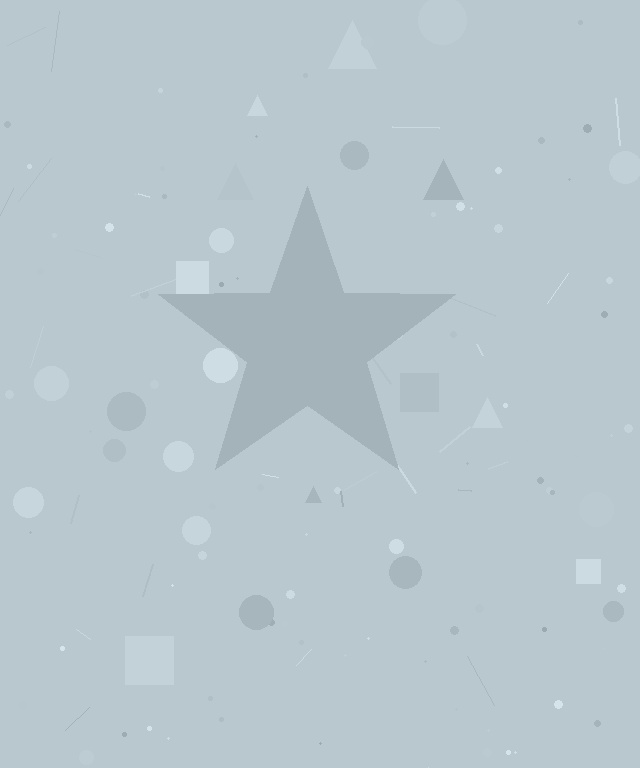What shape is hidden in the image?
A star is hidden in the image.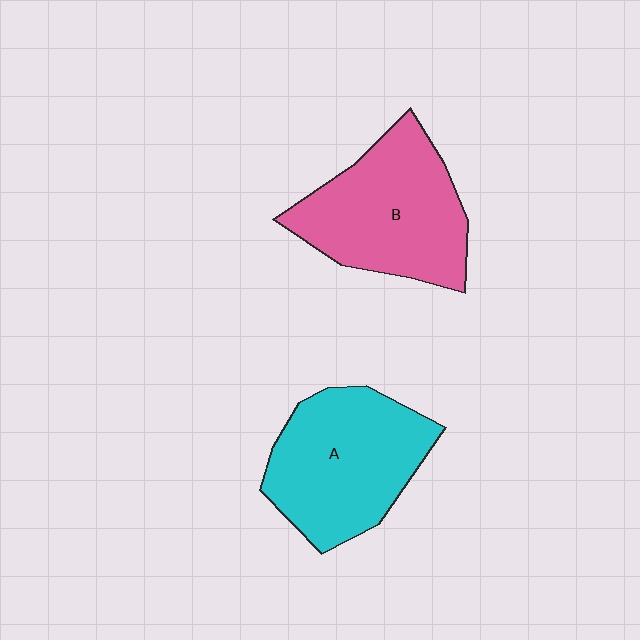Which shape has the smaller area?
Shape A (cyan).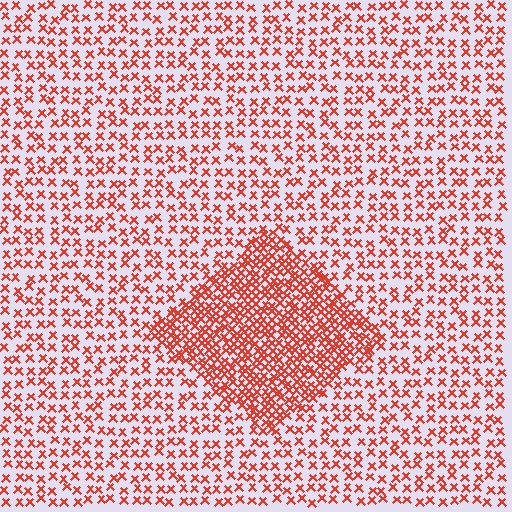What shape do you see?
I see a diamond.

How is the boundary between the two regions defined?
The boundary is defined by a change in element density (approximately 2.2x ratio). All elements are the same color, size, and shape.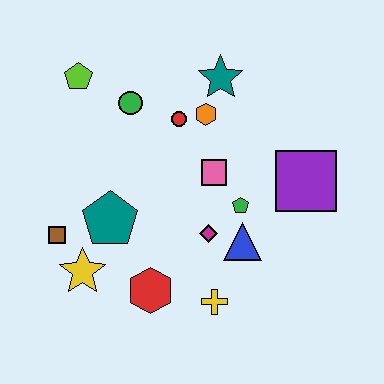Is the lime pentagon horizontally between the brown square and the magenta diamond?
Yes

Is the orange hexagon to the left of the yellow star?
No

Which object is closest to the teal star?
The orange hexagon is closest to the teal star.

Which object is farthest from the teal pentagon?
The purple square is farthest from the teal pentagon.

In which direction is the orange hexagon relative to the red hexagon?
The orange hexagon is above the red hexagon.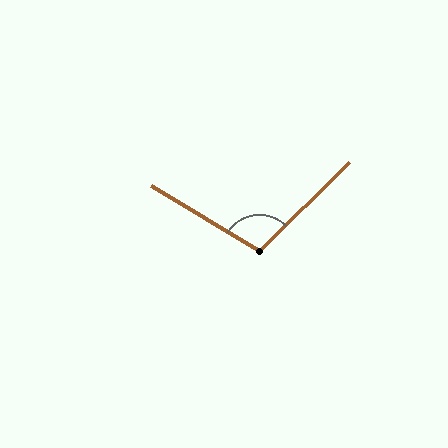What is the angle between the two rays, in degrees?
Approximately 104 degrees.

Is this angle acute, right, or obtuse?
It is obtuse.